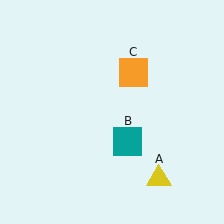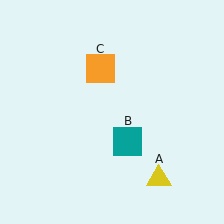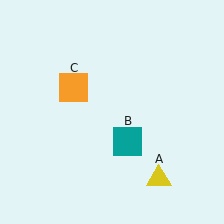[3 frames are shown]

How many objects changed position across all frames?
1 object changed position: orange square (object C).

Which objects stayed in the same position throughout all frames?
Yellow triangle (object A) and teal square (object B) remained stationary.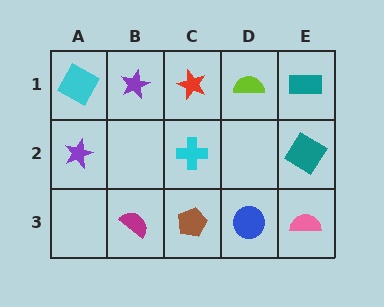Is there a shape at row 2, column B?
No, that cell is empty.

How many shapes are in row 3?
4 shapes.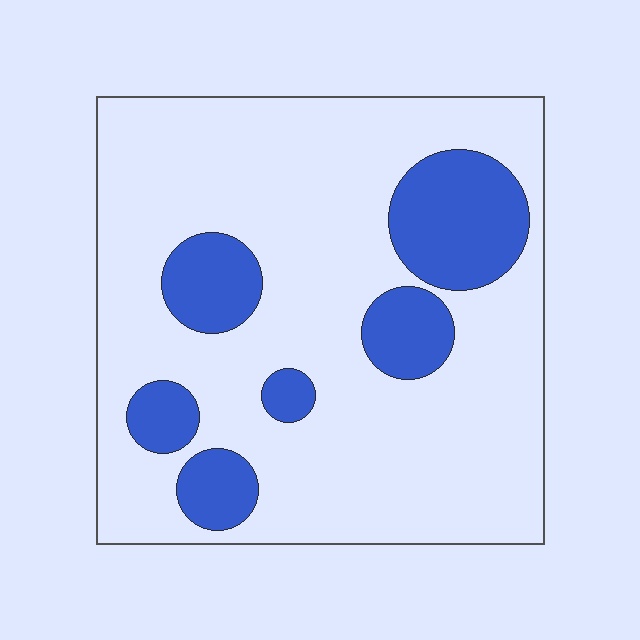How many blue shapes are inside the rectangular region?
6.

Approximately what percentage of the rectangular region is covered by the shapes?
Approximately 20%.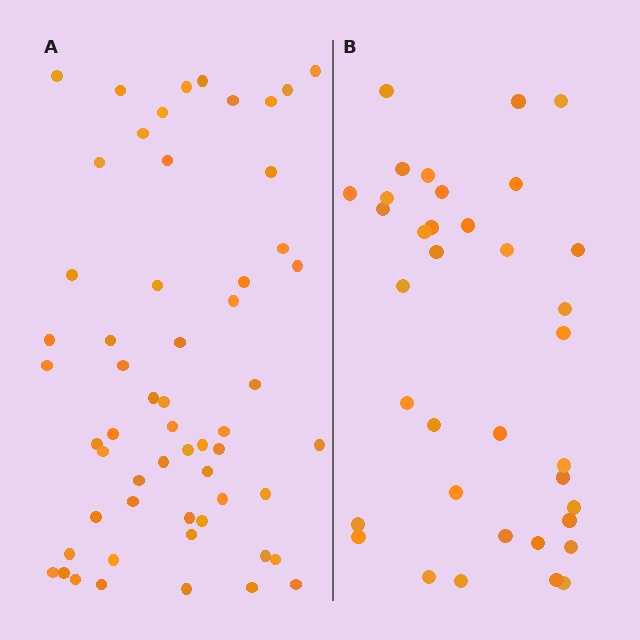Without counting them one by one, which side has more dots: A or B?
Region A (the left region) has more dots.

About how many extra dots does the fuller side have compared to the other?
Region A has approximately 20 more dots than region B.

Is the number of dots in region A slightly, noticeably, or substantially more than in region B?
Region A has substantially more. The ratio is roughly 1.6 to 1.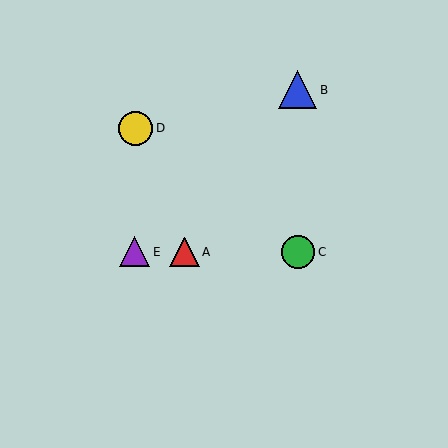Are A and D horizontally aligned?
No, A is at y≈252 and D is at y≈128.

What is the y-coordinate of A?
Object A is at y≈252.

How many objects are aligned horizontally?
3 objects (A, C, E) are aligned horizontally.